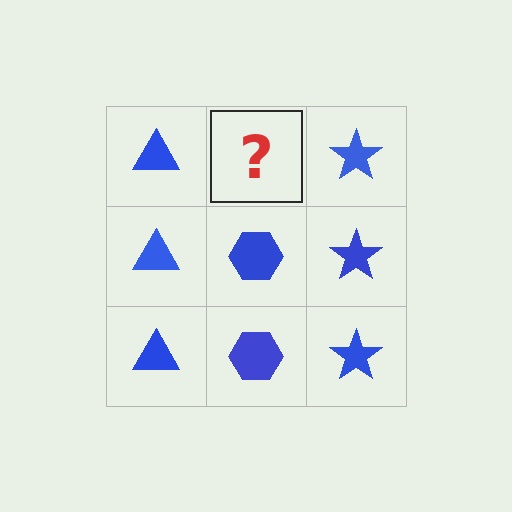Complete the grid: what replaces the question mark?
The question mark should be replaced with a blue hexagon.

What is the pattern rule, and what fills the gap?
The rule is that each column has a consistent shape. The gap should be filled with a blue hexagon.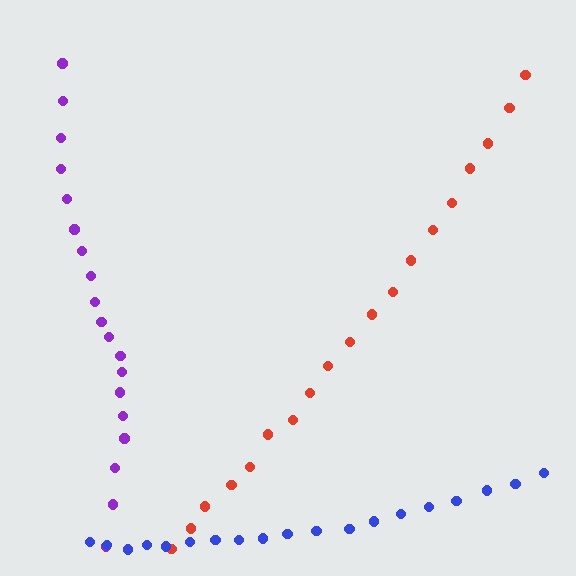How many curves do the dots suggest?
There are 3 distinct paths.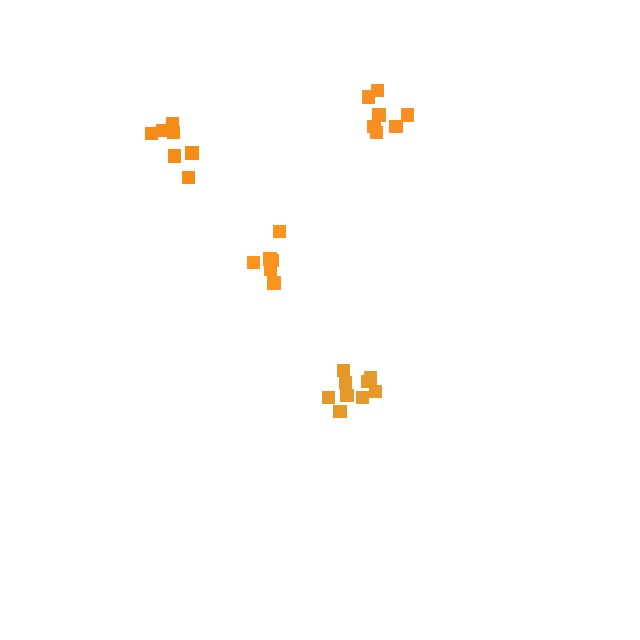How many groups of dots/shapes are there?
There are 4 groups.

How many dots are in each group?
Group 1: 6 dots, Group 2: 7 dots, Group 3: 9 dots, Group 4: 7 dots (29 total).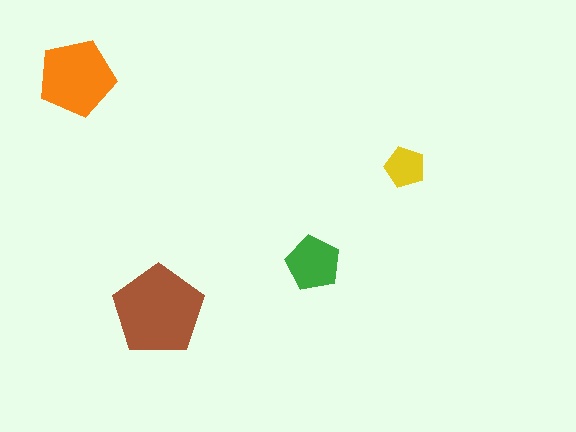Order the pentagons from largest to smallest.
the brown one, the orange one, the green one, the yellow one.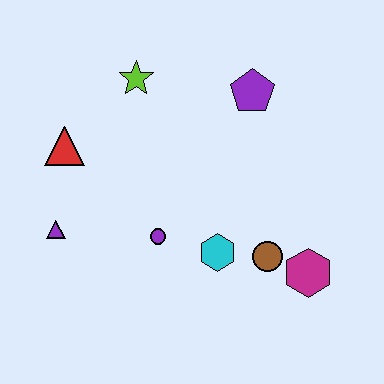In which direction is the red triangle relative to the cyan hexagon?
The red triangle is to the left of the cyan hexagon.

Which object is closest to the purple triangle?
The red triangle is closest to the purple triangle.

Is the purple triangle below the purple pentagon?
Yes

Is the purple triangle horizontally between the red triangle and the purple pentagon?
No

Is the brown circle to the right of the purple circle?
Yes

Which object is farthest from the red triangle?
The magenta hexagon is farthest from the red triangle.